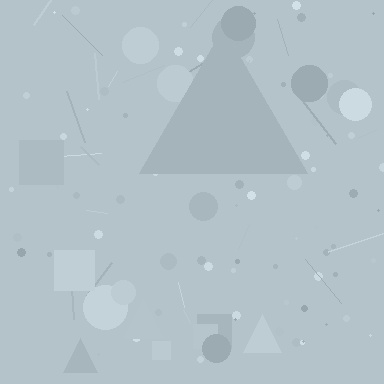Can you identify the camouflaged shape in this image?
The camouflaged shape is a triangle.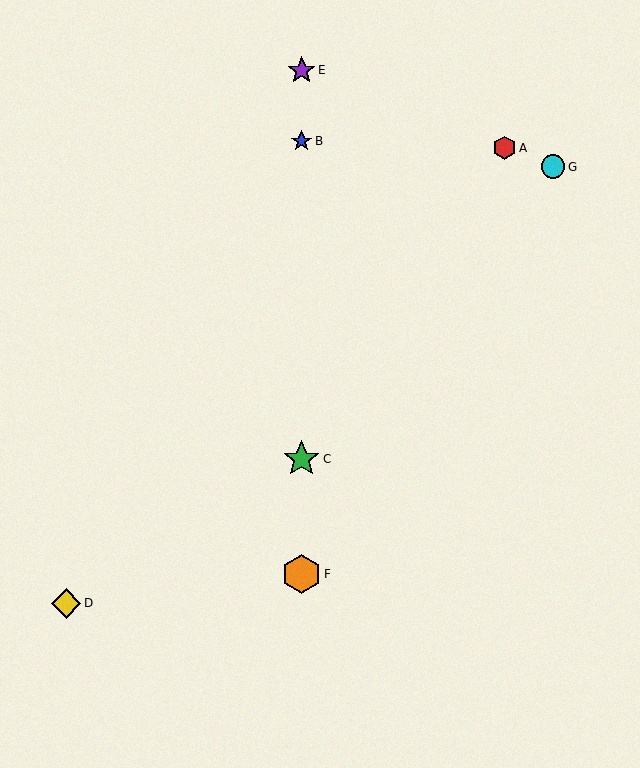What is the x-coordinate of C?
Object C is at x≈302.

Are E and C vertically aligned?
Yes, both are at x≈302.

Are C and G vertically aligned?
No, C is at x≈302 and G is at x≈553.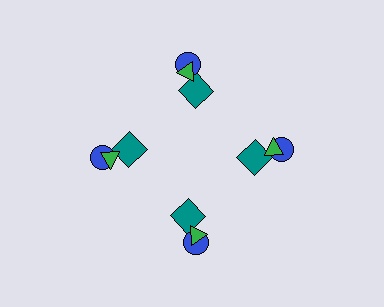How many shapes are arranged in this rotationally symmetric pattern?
There are 12 shapes, arranged in 4 groups of 3.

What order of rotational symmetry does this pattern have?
This pattern has 4-fold rotational symmetry.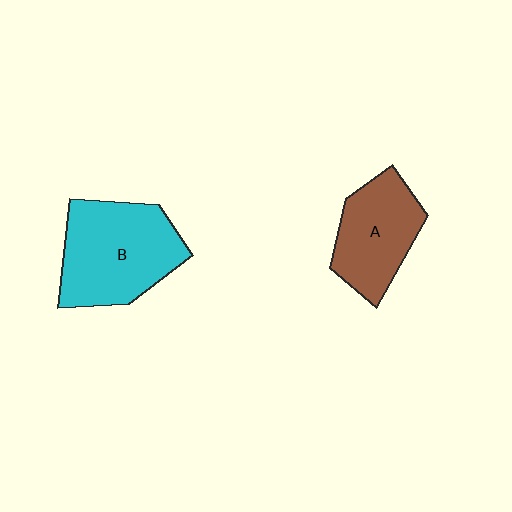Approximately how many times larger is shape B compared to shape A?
Approximately 1.4 times.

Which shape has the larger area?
Shape B (cyan).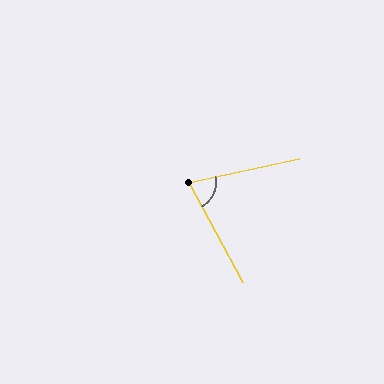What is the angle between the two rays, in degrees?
Approximately 74 degrees.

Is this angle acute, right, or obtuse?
It is acute.